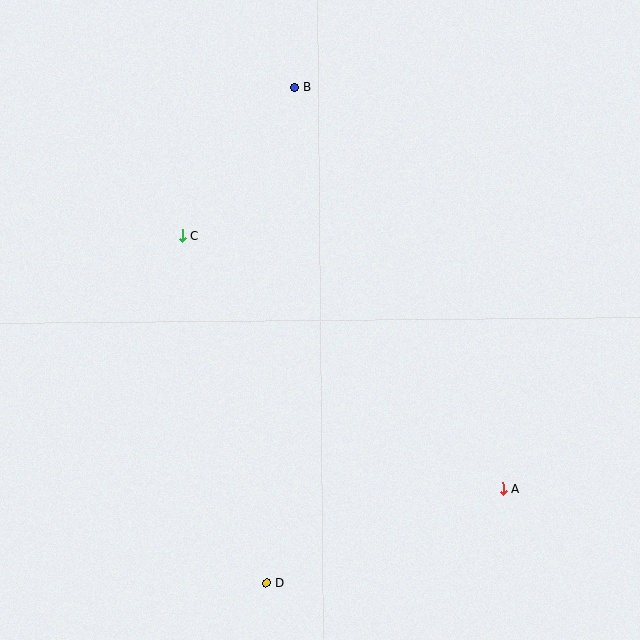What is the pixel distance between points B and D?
The distance between B and D is 496 pixels.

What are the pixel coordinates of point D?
Point D is at (267, 583).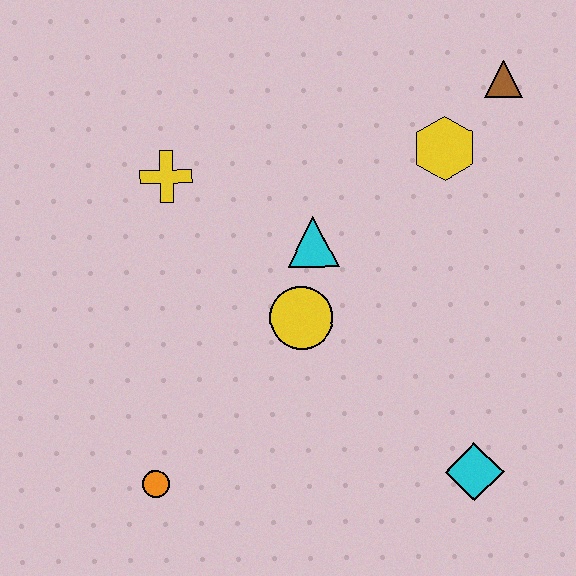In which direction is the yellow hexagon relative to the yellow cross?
The yellow hexagon is to the right of the yellow cross.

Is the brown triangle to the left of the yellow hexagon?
No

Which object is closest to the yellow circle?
The cyan triangle is closest to the yellow circle.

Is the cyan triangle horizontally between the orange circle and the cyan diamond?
Yes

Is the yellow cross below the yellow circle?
No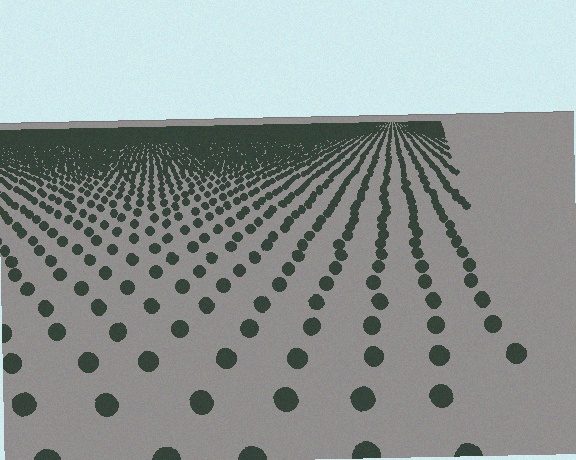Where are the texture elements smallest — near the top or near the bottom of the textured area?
Near the top.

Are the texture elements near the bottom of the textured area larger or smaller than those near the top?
Larger. Near the bottom, elements are closer to the viewer and appear at a bigger on-screen size.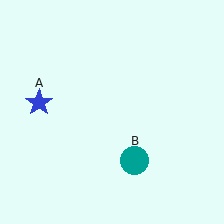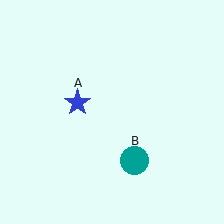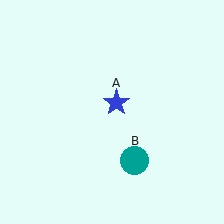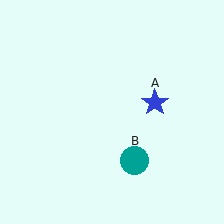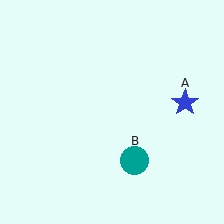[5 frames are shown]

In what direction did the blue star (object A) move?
The blue star (object A) moved right.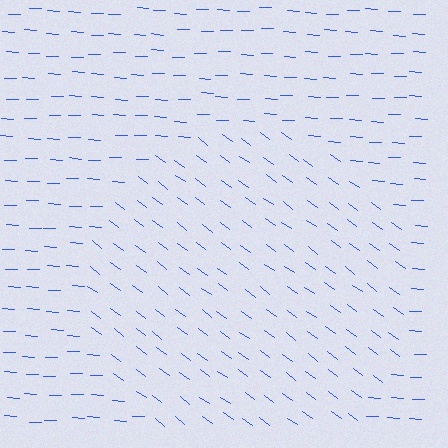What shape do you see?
I see a circle.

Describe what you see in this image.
The image is filled with small blue line segments. A circle region in the image has lines oriented differently from the surrounding lines, creating a visible texture boundary.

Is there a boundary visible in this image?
Yes, there is a texture boundary formed by a change in line orientation.